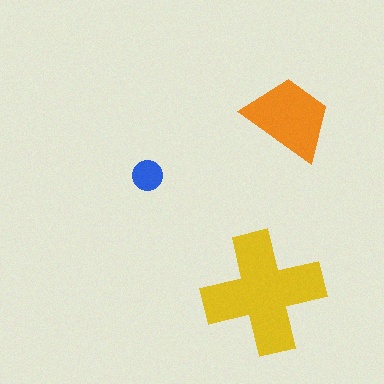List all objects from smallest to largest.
The blue circle, the orange trapezoid, the yellow cross.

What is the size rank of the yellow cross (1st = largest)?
1st.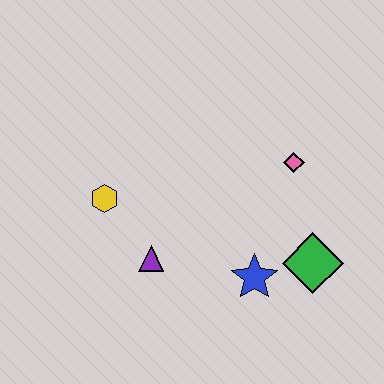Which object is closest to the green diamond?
The blue star is closest to the green diamond.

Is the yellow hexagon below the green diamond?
No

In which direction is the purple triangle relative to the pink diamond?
The purple triangle is to the left of the pink diamond.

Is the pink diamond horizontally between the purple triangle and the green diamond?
Yes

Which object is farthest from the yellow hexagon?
The green diamond is farthest from the yellow hexagon.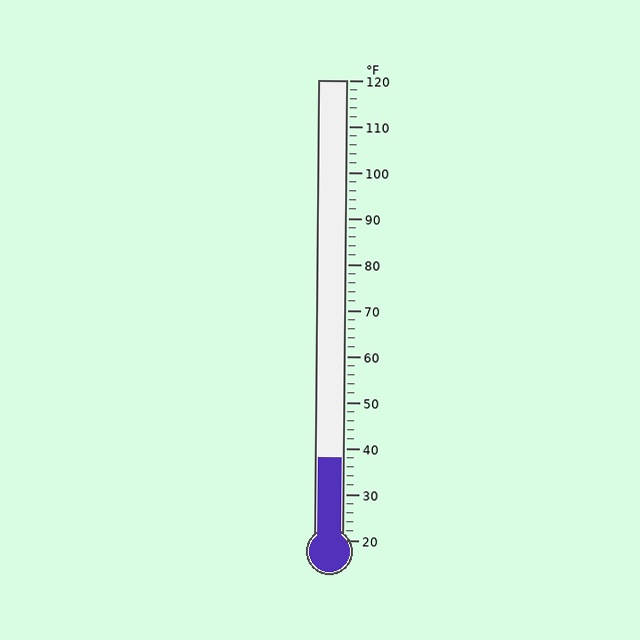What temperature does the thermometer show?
The thermometer shows approximately 38°F.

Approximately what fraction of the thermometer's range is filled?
The thermometer is filled to approximately 20% of its range.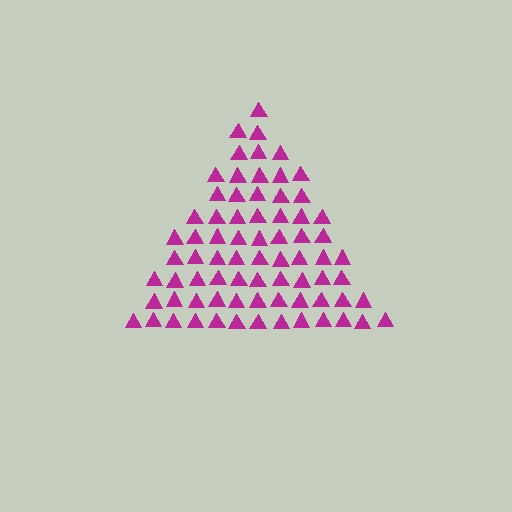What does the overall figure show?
The overall figure shows a triangle.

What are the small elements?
The small elements are triangles.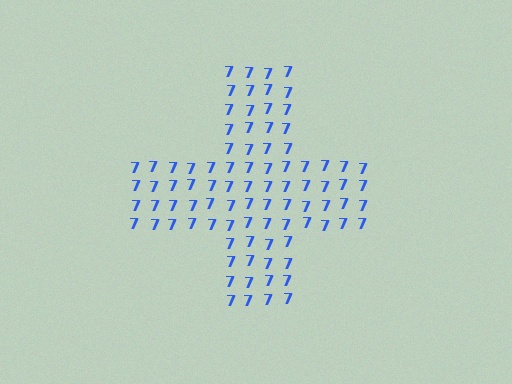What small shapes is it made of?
It is made of small digit 7's.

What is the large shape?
The large shape is a cross.